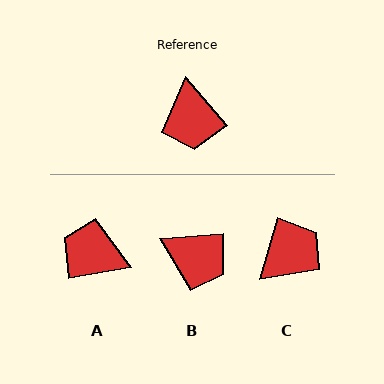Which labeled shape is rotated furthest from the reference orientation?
C, about 123 degrees away.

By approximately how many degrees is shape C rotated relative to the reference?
Approximately 123 degrees counter-clockwise.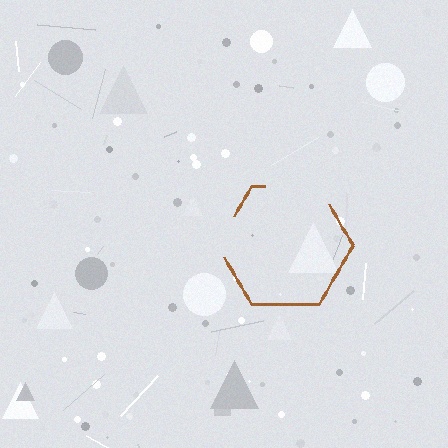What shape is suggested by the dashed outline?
The dashed outline suggests a hexagon.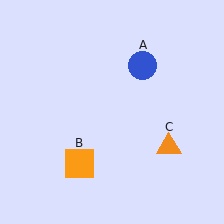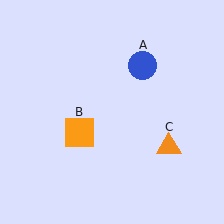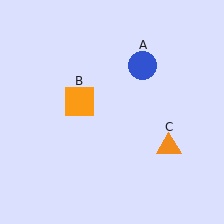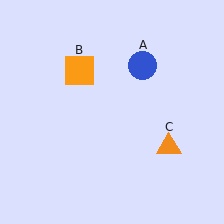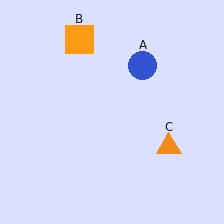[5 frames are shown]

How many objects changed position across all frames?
1 object changed position: orange square (object B).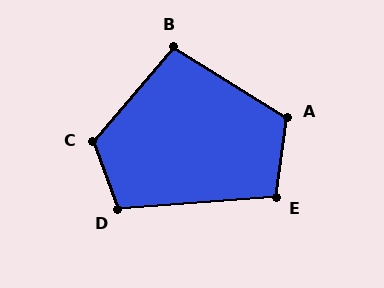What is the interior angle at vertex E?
Approximately 103 degrees (obtuse).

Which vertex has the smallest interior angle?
B, at approximately 98 degrees.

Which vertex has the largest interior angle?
C, at approximately 120 degrees.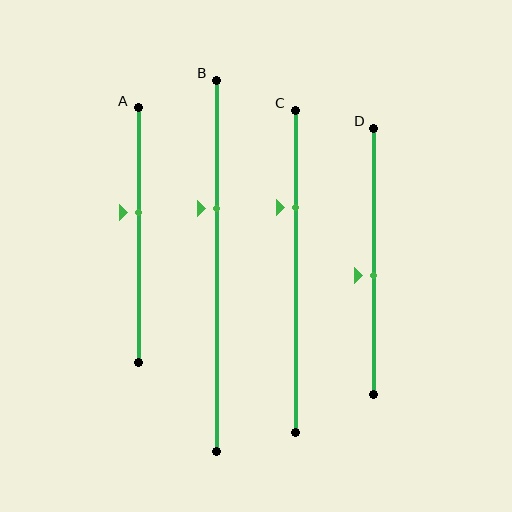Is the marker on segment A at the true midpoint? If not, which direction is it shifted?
No, the marker on segment A is shifted upward by about 9% of the segment length.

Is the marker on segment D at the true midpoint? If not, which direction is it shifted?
No, the marker on segment D is shifted downward by about 5% of the segment length.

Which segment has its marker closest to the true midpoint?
Segment D has its marker closest to the true midpoint.